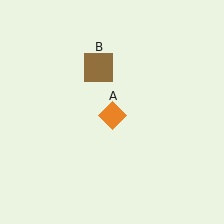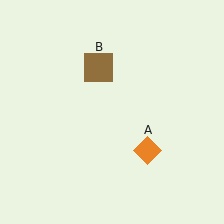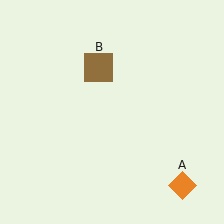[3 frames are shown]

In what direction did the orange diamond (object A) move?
The orange diamond (object A) moved down and to the right.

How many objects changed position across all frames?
1 object changed position: orange diamond (object A).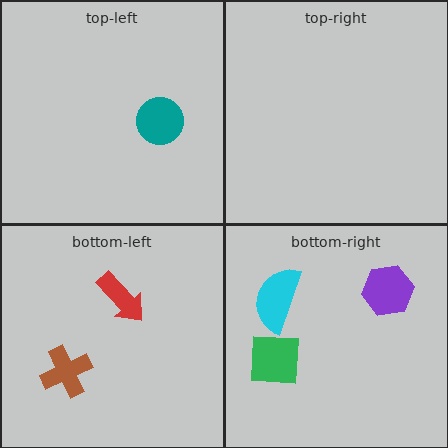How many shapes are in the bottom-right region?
3.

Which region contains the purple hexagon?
The bottom-right region.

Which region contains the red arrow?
The bottom-left region.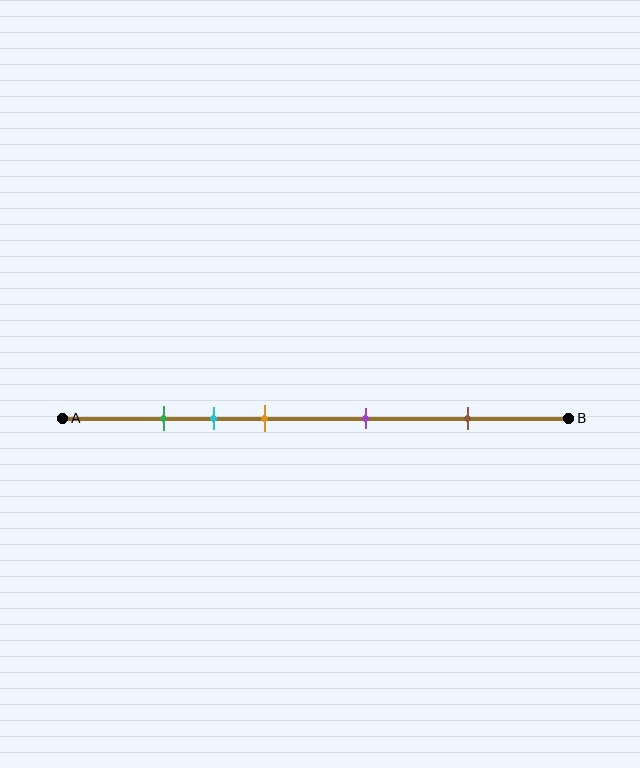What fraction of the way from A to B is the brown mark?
The brown mark is approximately 80% (0.8) of the way from A to B.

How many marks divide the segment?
There are 5 marks dividing the segment.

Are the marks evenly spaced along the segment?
No, the marks are not evenly spaced.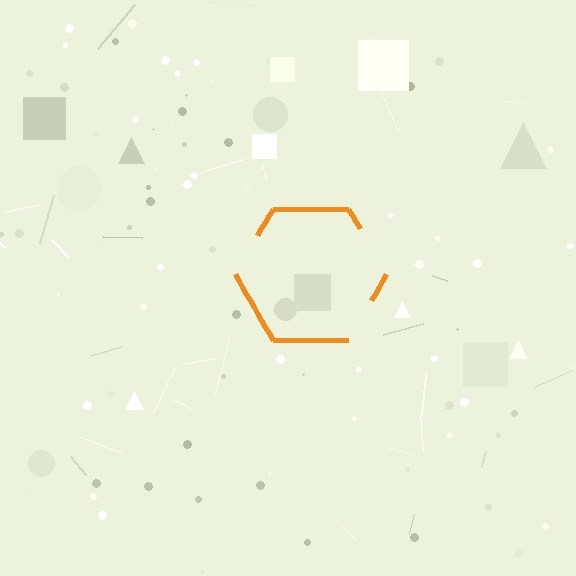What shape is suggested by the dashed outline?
The dashed outline suggests a hexagon.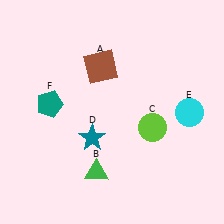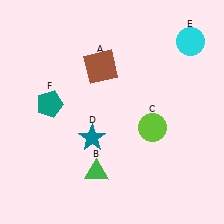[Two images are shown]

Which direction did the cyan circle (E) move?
The cyan circle (E) moved up.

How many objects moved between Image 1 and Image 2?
1 object moved between the two images.